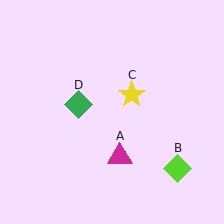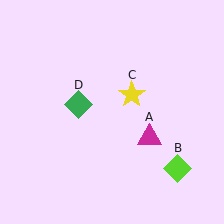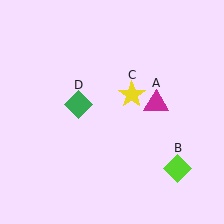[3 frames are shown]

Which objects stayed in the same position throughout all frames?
Lime diamond (object B) and yellow star (object C) and green diamond (object D) remained stationary.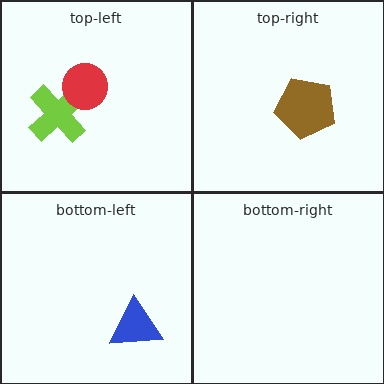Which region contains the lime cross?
The top-left region.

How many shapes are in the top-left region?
2.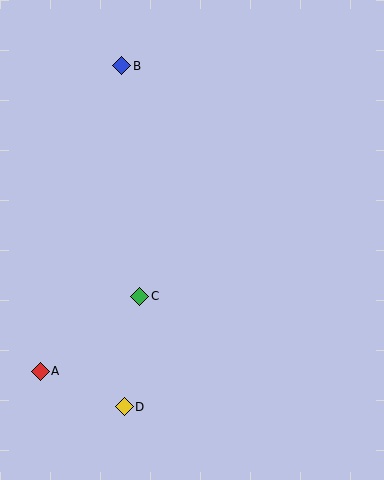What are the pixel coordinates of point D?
Point D is at (124, 407).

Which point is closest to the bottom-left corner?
Point A is closest to the bottom-left corner.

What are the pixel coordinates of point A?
Point A is at (40, 371).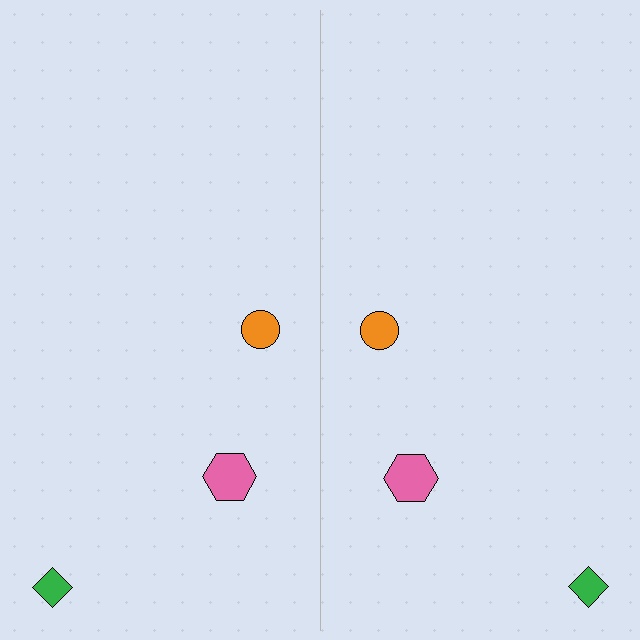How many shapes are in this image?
There are 6 shapes in this image.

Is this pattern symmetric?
Yes, this pattern has bilateral (reflection) symmetry.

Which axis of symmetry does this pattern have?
The pattern has a vertical axis of symmetry running through the center of the image.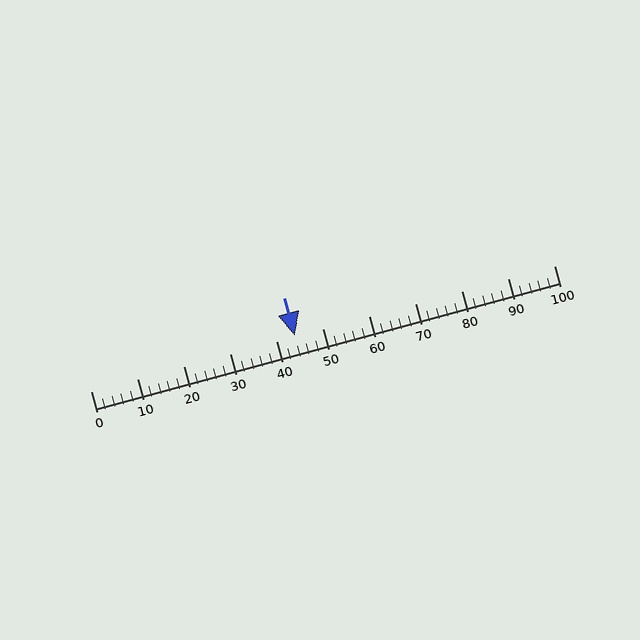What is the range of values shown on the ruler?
The ruler shows values from 0 to 100.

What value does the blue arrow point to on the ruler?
The blue arrow points to approximately 44.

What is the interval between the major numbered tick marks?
The major tick marks are spaced 10 units apart.